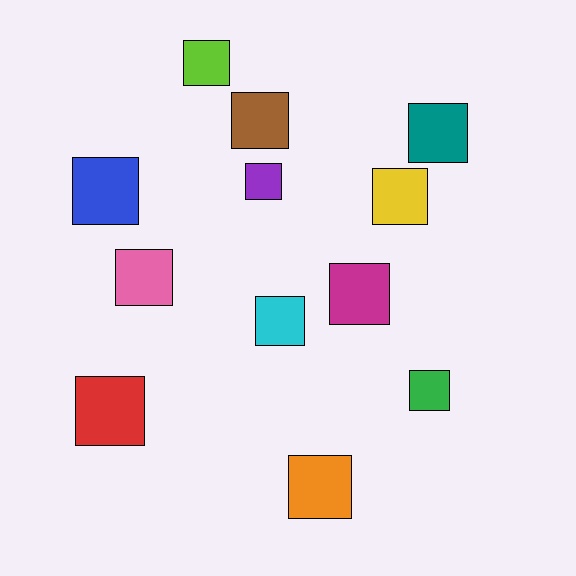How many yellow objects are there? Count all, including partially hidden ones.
There is 1 yellow object.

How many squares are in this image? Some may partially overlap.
There are 12 squares.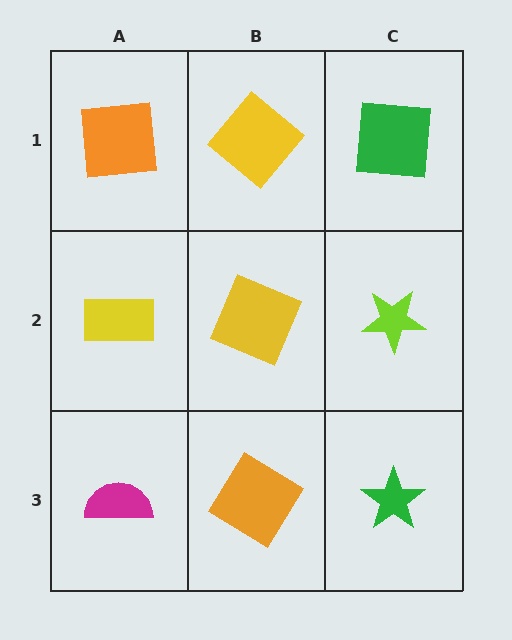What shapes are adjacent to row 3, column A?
A yellow rectangle (row 2, column A), an orange diamond (row 3, column B).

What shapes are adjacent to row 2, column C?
A green square (row 1, column C), a green star (row 3, column C), a yellow square (row 2, column B).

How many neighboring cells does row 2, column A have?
3.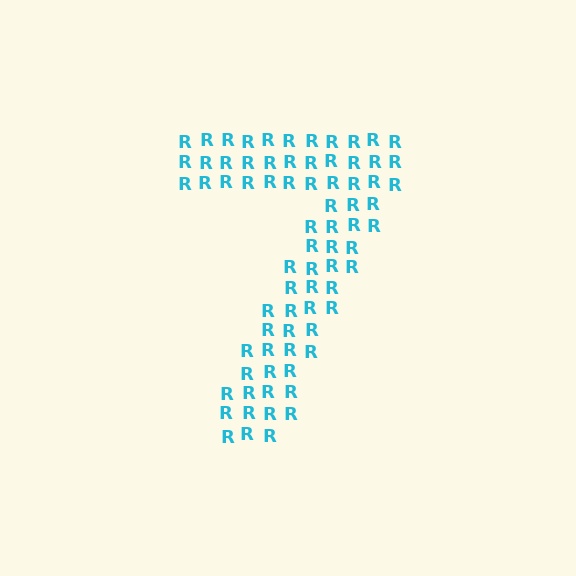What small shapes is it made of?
It is made of small letter R's.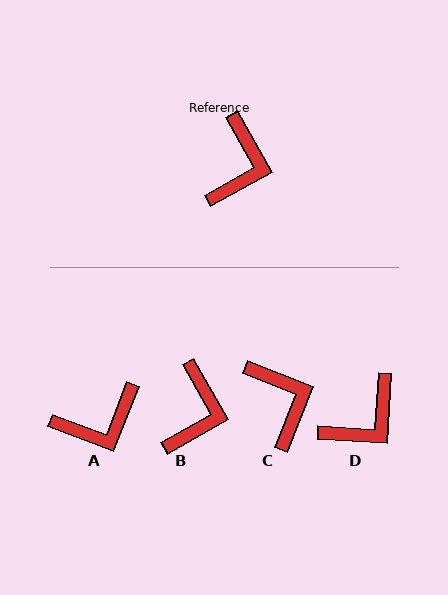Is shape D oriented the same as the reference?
No, it is off by about 33 degrees.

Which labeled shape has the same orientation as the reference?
B.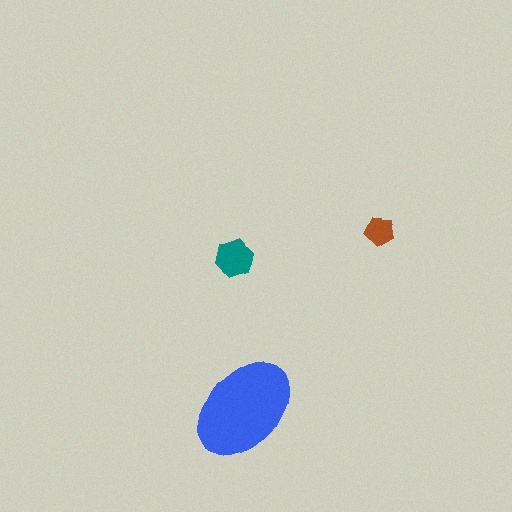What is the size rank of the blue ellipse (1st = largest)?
1st.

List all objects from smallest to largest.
The brown pentagon, the teal hexagon, the blue ellipse.